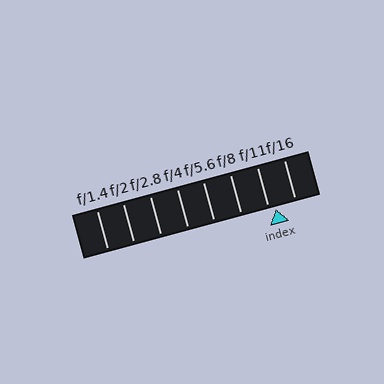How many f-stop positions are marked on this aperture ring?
There are 8 f-stop positions marked.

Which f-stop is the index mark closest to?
The index mark is closest to f/11.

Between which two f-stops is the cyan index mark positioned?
The index mark is between f/11 and f/16.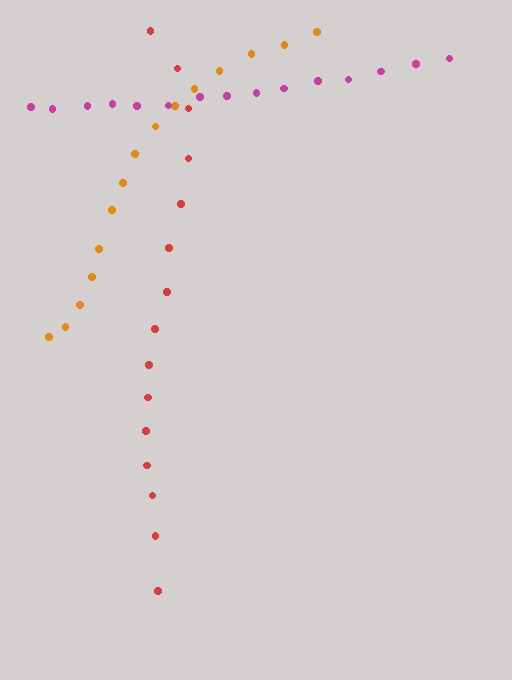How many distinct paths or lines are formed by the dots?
There are 3 distinct paths.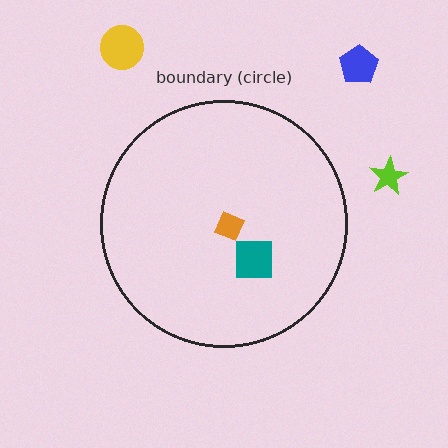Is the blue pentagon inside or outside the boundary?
Outside.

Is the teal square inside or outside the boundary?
Inside.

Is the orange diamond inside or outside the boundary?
Inside.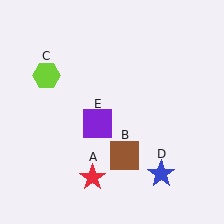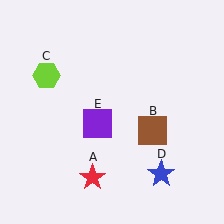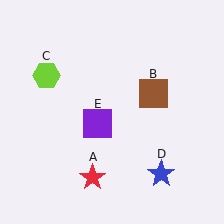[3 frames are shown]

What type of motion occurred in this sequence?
The brown square (object B) rotated counterclockwise around the center of the scene.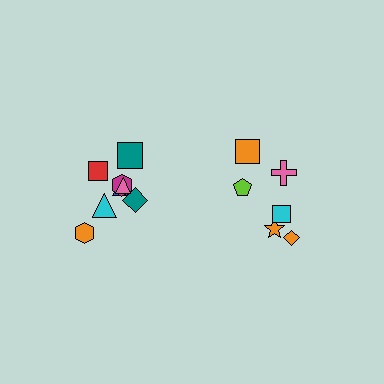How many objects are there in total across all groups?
There are 14 objects.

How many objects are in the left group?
There are 8 objects.